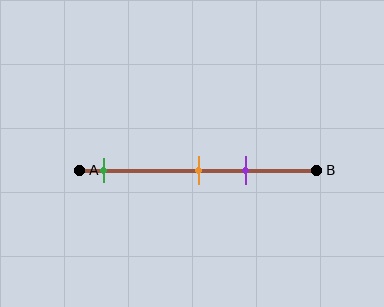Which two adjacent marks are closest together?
The orange and purple marks are the closest adjacent pair.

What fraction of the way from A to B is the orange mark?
The orange mark is approximately 50% (0.5) of the way from A to B.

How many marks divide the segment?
There are 3 marks dividing the segment.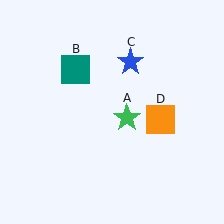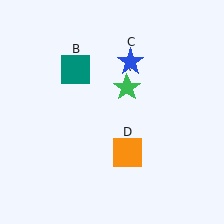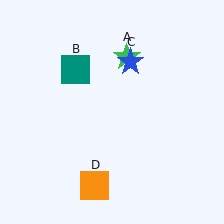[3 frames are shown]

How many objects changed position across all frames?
2 objects changed position: green star (object A), orange square (object D).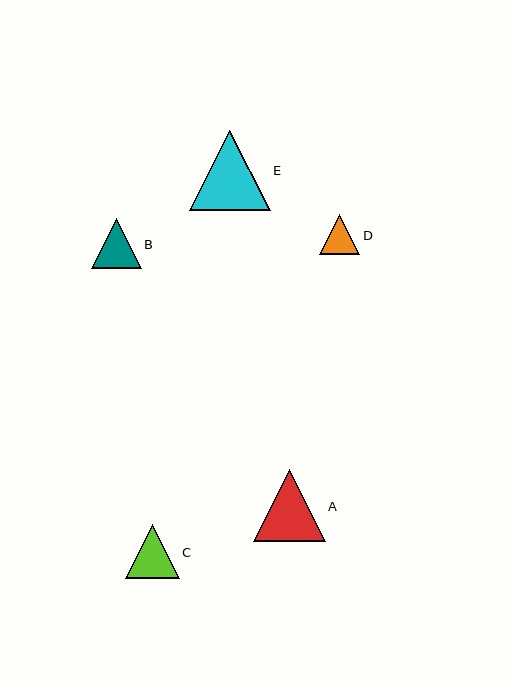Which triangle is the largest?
Triangle E is the largest with a size of approximately 81 pixels.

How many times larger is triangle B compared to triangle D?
Triangle B is approximately 1.2 times the size of triangle D.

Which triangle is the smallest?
Triangle D is the smallest with a size of approximately 40 pixels.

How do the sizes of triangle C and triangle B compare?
Triangle C and triangle B are approximately the same size.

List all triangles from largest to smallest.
From largest to smallest: E, A, C, B, D.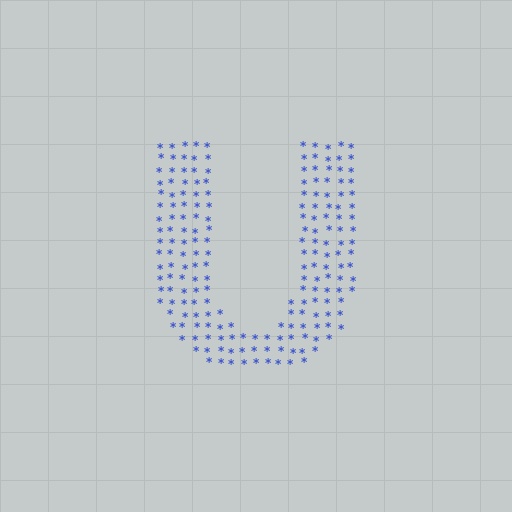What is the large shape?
The large shape is the letter U.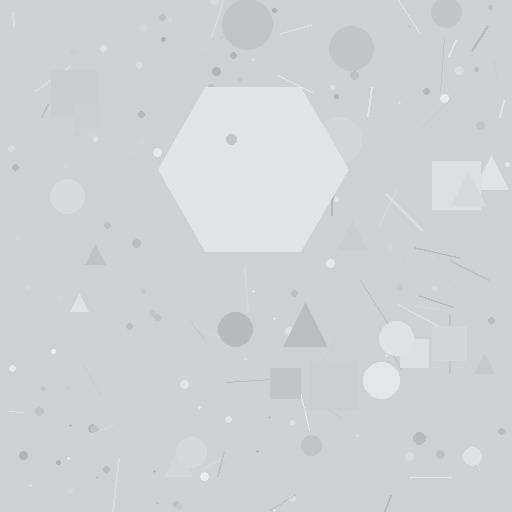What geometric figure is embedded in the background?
A hexagon is embedded in the background.